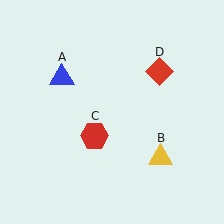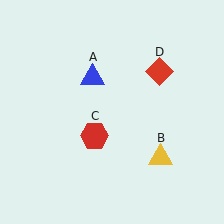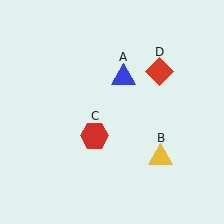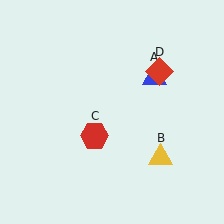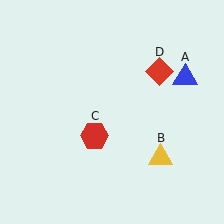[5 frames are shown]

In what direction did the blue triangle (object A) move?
The blue triangle (object A) moved right.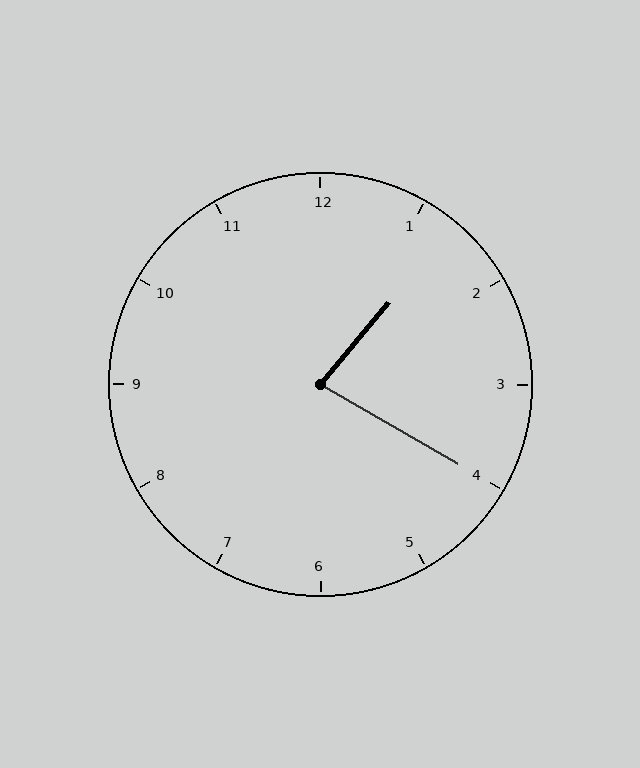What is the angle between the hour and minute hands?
Approximately 80 degrees.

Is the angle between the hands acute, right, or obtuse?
It is acute.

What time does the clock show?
1:20.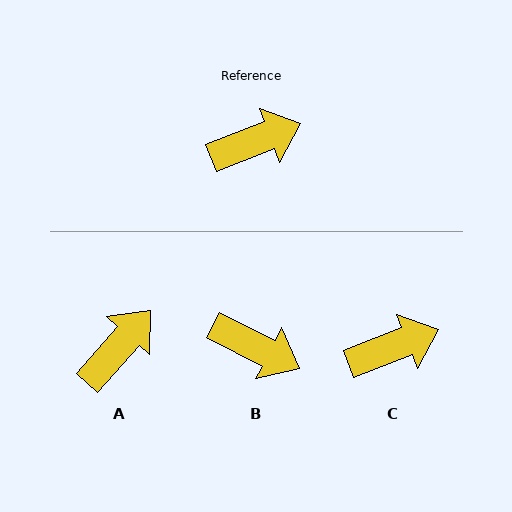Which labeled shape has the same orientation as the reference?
C.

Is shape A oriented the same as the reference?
No, it is off by about 28 degrees.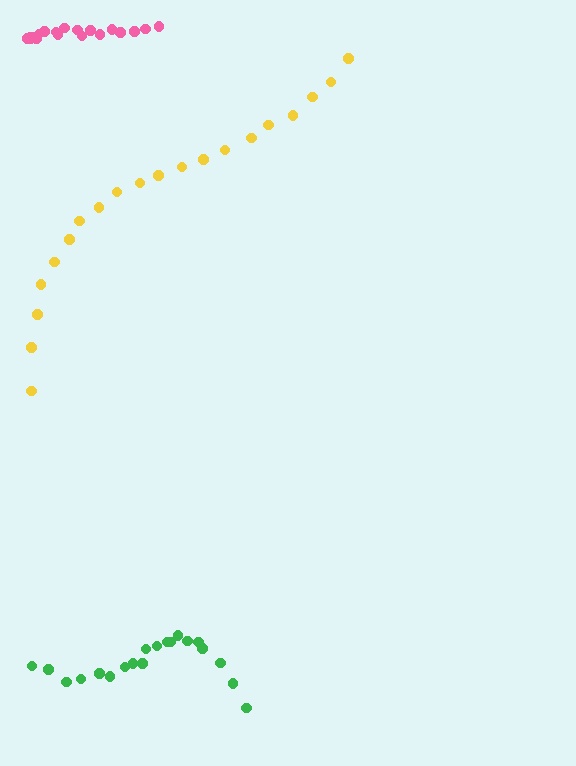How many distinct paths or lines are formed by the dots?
There are 3 distinct paths.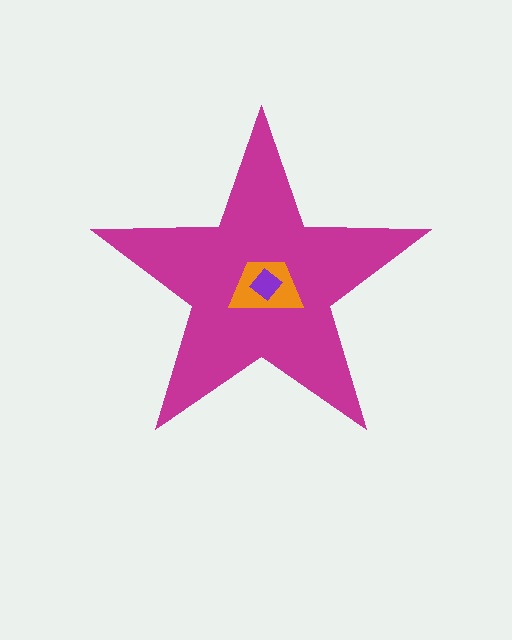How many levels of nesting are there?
3.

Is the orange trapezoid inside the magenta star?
Yes.